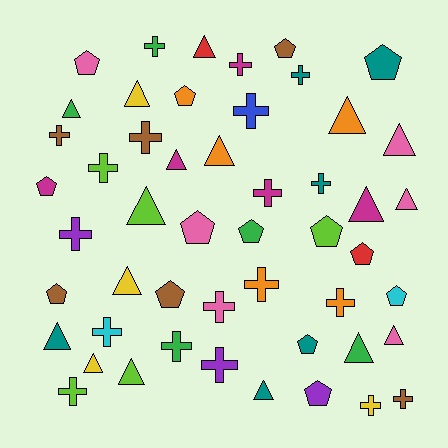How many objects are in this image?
There are 50 objects.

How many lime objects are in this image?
There are 5 lime objects.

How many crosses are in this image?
There are 19 crosses.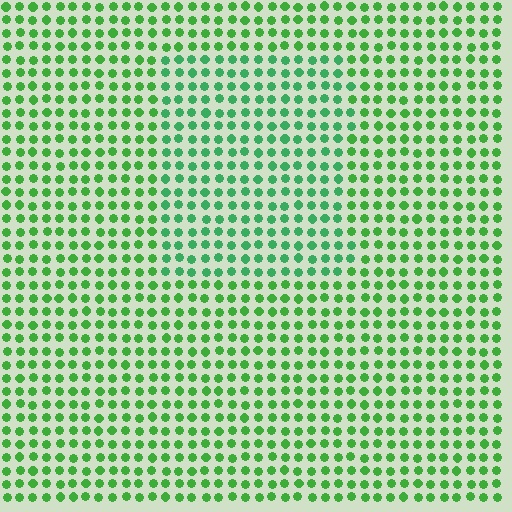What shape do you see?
I see a rectangle.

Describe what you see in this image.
The image is filled with small green elements in a uniform arrangement. A rectangle-shaped region is visible where the elements are tinted to a slightly different hue, forming a subtle color boundary.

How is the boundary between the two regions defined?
The boundary is defined purely by a slight shift in hue (about 22 degrees). Spacing, size, and orientation are identical on both sides.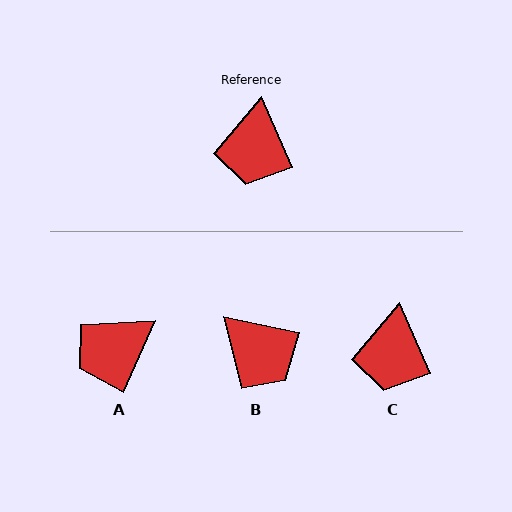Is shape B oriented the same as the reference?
No, it is off by about 54 degrees.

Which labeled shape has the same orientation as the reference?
C.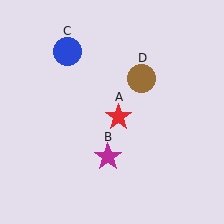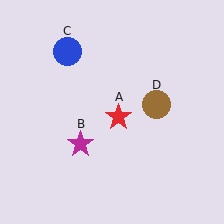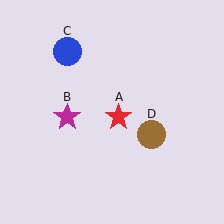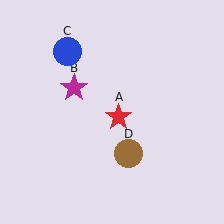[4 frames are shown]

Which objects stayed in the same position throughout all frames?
Red star (object A) and blue circle (object C) remained stationary.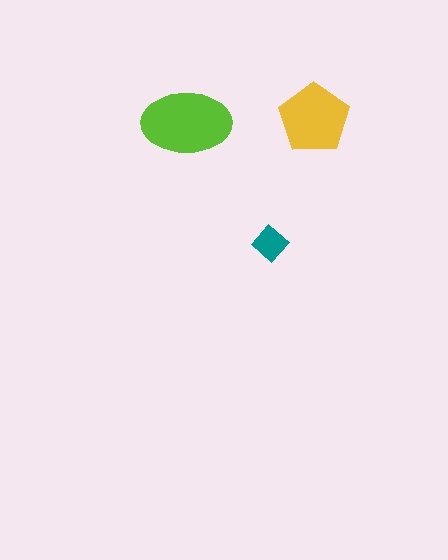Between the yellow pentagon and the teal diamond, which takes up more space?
The yellow pentagon.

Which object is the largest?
The lime ellipse.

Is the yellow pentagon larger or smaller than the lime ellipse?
Smaller.